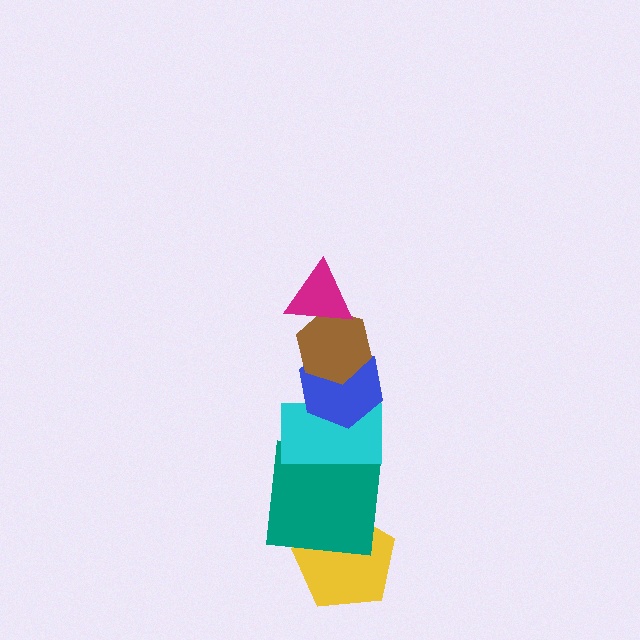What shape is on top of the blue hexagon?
The brown hexagon is on top of the blue hexagon.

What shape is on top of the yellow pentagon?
The teal square is on top of the yellow pentagon.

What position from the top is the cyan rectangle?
The cyan rectangle is 4th from the top.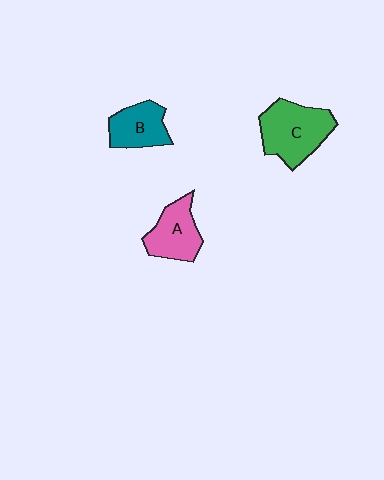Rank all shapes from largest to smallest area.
From largest to smallest: C (green), A (pink), B (teal).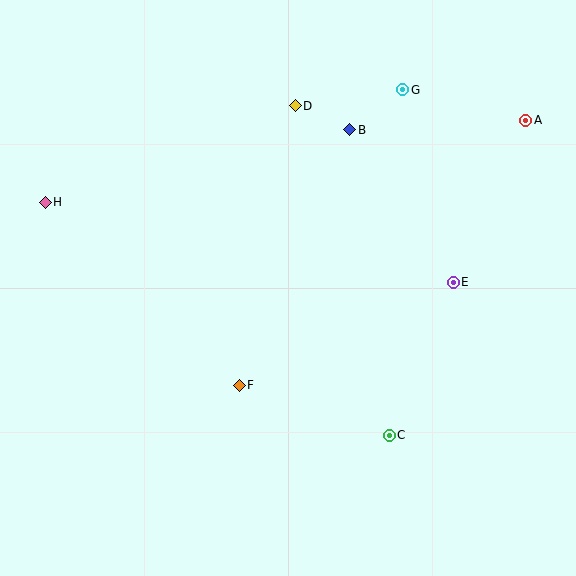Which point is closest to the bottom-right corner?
Point C is closest to the bottom-right corner.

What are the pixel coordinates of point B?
Point B is at (350, 130).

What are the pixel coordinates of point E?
Point E is at (453, 282).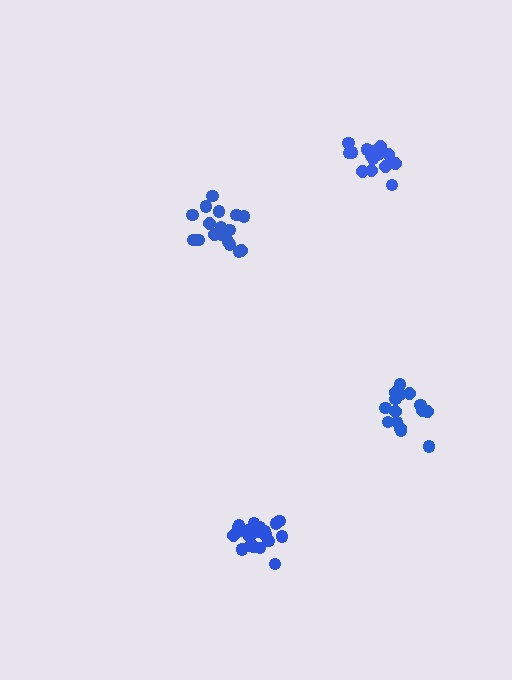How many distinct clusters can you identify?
There are 4 distinct clusters.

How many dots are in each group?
Group 1: 21 dots, Group 2: 17 dots, Group 3: 16 dots, Group 4: 16 dots (70 total).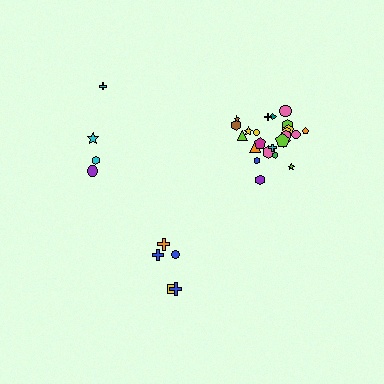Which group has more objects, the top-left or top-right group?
The top-right group.